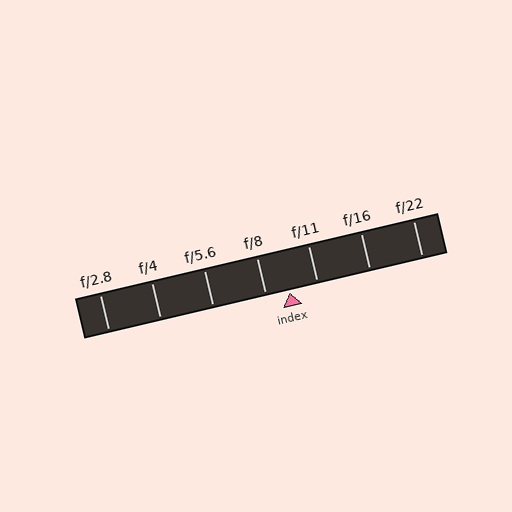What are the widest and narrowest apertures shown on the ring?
The widest aperture shown is f/2.8 and the narrowest is f/22.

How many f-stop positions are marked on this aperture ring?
There are 7 f-stop positions marked.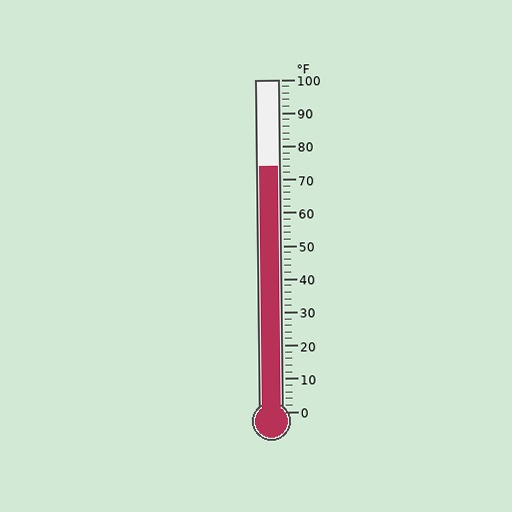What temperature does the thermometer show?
The thermometer shows approximately 74°F.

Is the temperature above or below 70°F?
The temperature is above 70°F.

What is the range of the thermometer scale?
The thermometer scale ranges from 0°F to 100°F.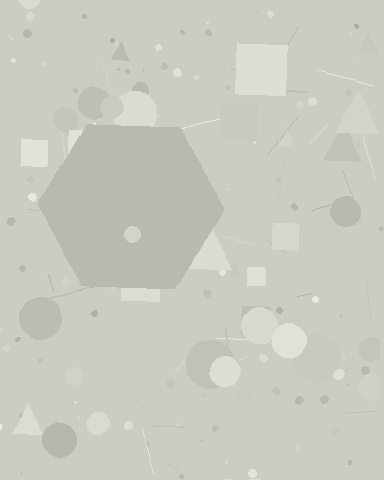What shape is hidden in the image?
A hexagon is hidden in the image.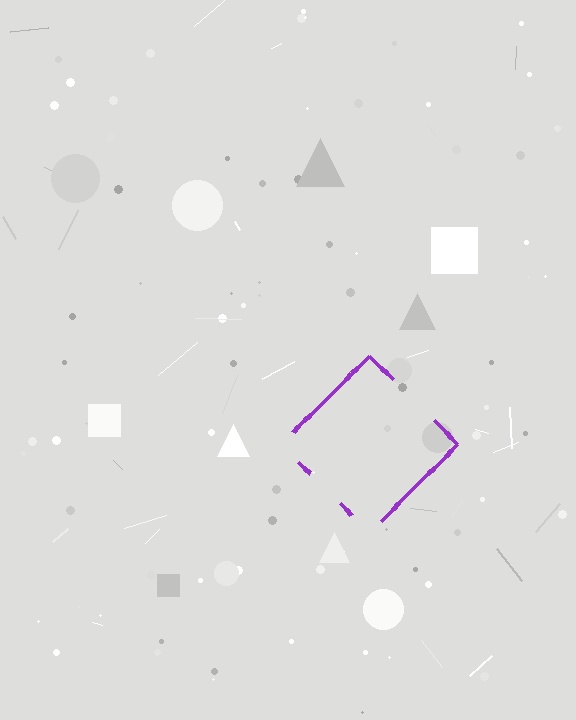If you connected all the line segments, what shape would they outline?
They would outline a diamond.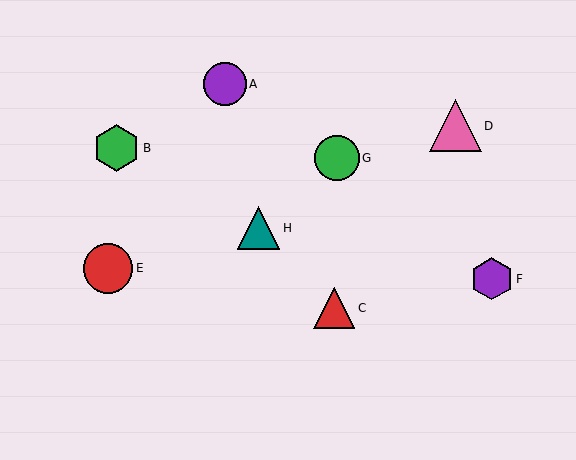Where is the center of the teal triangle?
The center of the teal triangle is at (258, 228).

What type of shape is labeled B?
Shape B is a green hexagon.